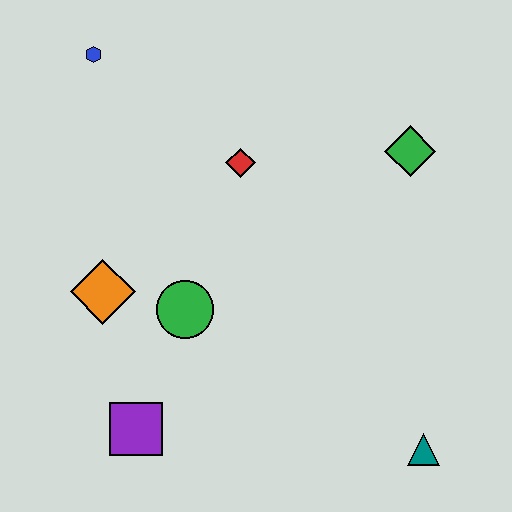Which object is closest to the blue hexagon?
The red diamond is closest to the blue hexagon.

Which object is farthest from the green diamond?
The purple square is farthest from the green diamond.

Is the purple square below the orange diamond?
Yes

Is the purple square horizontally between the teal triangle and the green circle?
No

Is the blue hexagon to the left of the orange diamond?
Yes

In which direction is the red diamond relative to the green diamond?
The red diamond is to the left of the green diamond.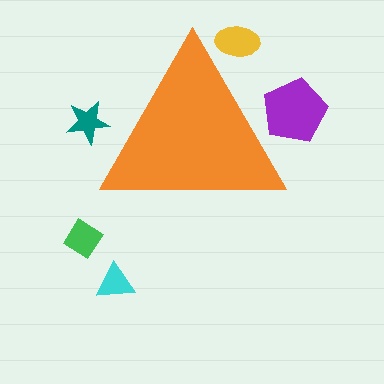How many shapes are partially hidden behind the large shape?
3 shapes are partially hidden.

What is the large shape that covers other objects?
An orange triangle.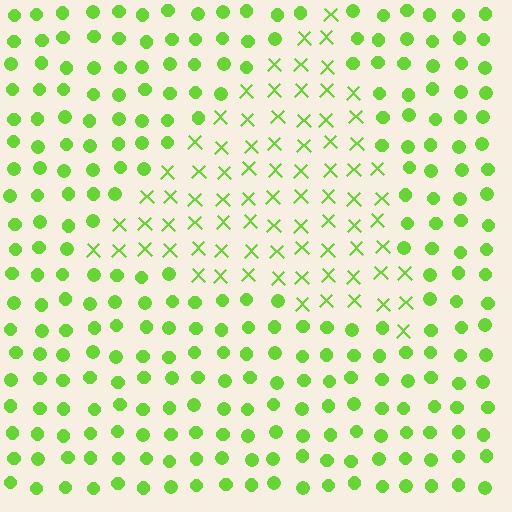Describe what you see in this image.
The image is filled with small lime elements arranged in a uniform grid. A triangle-shaped region contains X marks, while the surrounding area contains circles. The boundary is defined purely by the change in element shape.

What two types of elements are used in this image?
The image uses X marks inside the triangle region and circles outside it.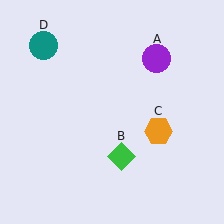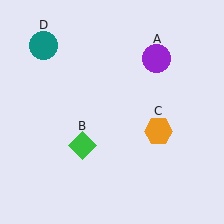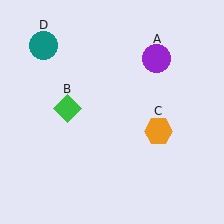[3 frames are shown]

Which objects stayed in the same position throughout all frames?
Purple circle (object A) and orange hexagon (object C) and teal circle (object D) remained stationary.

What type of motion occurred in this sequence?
The green diamond (object B) rotated clockwise around the center of the scene.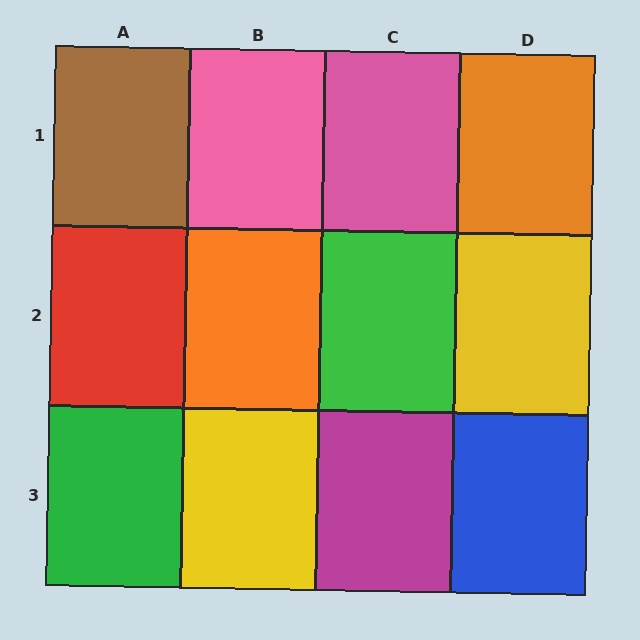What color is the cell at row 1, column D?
Orange.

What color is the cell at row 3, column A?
Green.